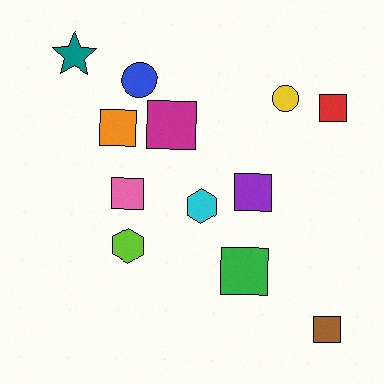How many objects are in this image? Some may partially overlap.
There are 12 objects.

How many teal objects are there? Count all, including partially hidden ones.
There is 1 teal object.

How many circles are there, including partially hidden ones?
There are 2 circles.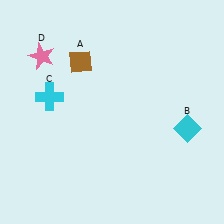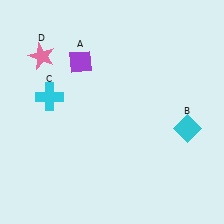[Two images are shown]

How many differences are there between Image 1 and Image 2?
There is 1 difference between the two images.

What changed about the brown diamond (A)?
In Image 1, A is brown. In Image 2, it changed to purple.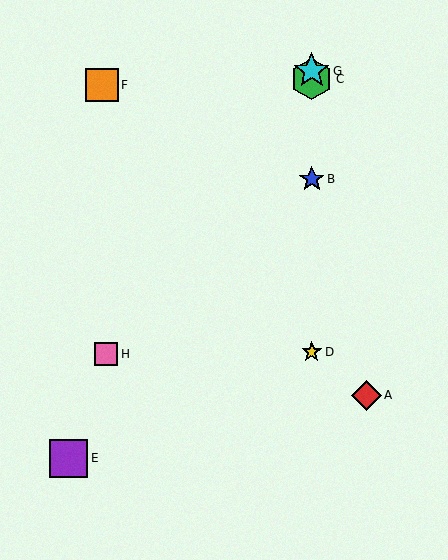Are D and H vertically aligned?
No, D is at x≈312 and H is at x≈106.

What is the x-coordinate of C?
Object C is at x≈312.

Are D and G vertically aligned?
Yes, both are at x≈312.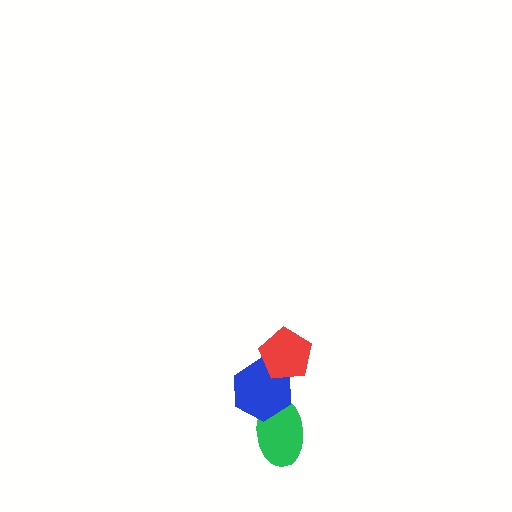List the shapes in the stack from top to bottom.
From top to bottom: the red pentagon, the blue hexagon, the green ellipse.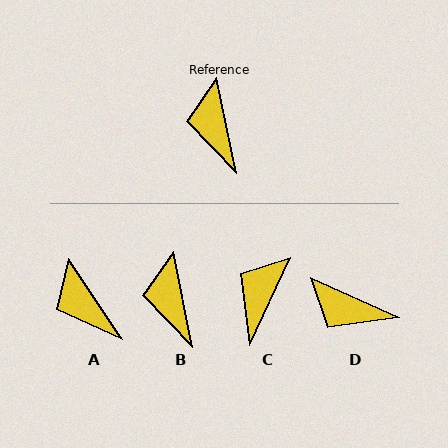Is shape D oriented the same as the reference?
No, it is off by about 54 degrees.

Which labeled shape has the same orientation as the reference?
B.